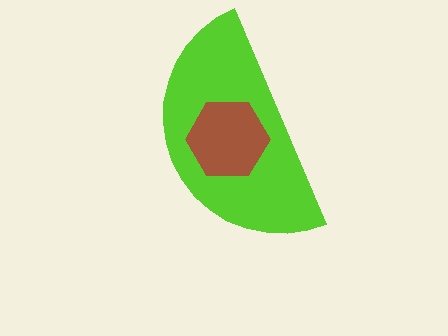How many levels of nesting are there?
2.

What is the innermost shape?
The brown hexagon.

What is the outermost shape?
The lime semicircle.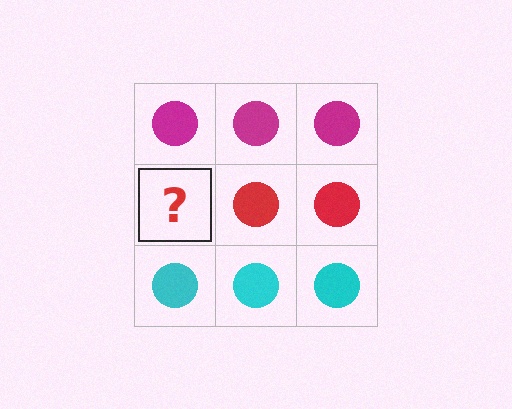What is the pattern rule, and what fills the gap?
The rule is that each row has a consistent color. The gap should be filled with a red circle.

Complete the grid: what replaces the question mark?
The question mark should be replaced with a red circle.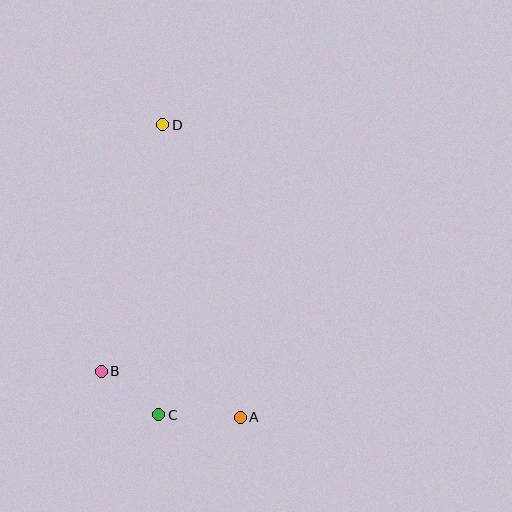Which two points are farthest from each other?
Points A and D are farthest from each other.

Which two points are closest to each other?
Points B and C are closest to each other.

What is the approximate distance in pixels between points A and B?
The distance between A and B is approximately 146 pixels.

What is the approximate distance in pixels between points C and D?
The distance between C and D is approximately 290 pixels.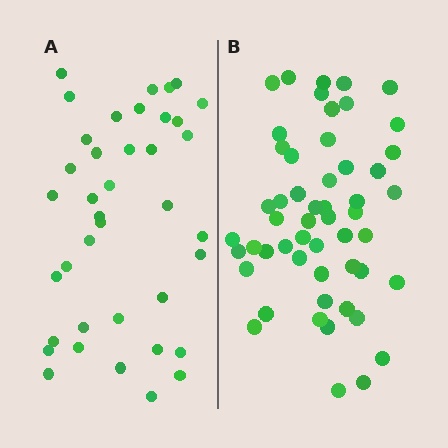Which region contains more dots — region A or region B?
Region B (the right region) has more dots.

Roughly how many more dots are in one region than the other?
Region B has approximately 15 more dots than region A.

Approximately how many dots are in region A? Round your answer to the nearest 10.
About 40 dots. (The exact count is 39, which rounds to 40.)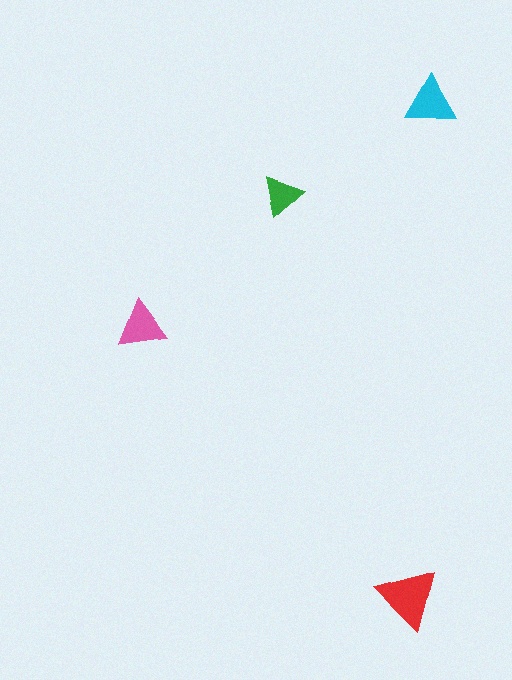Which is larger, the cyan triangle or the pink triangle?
The cyan one.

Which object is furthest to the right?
The cyan triangle is rightmost.